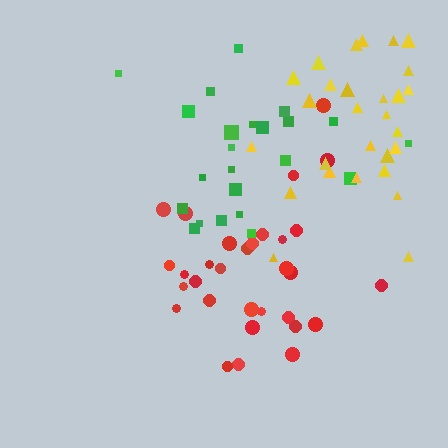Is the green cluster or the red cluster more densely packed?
Red.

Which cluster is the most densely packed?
Red.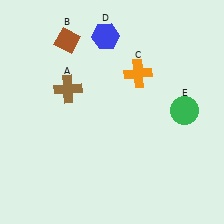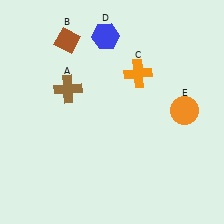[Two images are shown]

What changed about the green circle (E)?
In Image 1, E is green. In Image 2, it changed to orange.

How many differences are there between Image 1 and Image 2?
There is 1 difference between the two images.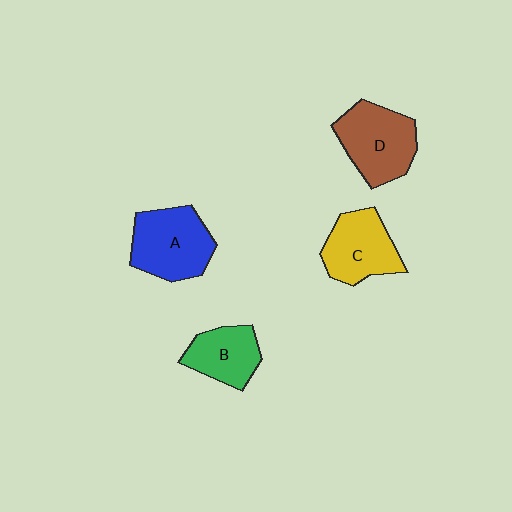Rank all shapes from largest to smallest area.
From largest to smallest: A (blue), D (brown), C (yellow), B (green).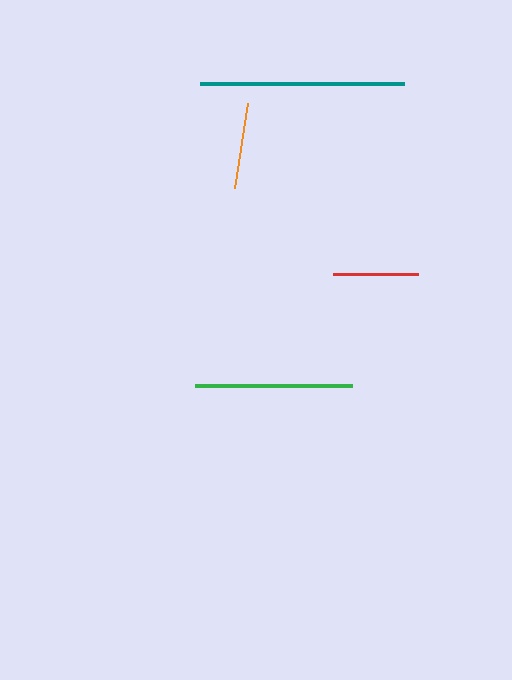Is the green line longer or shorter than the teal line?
The teal line is longer than the green line.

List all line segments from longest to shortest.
From longest to shortest: teal, green, orange, red.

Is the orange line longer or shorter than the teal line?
The teal line is longer than the orange line.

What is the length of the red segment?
The red segment is approximately 86 pixels long.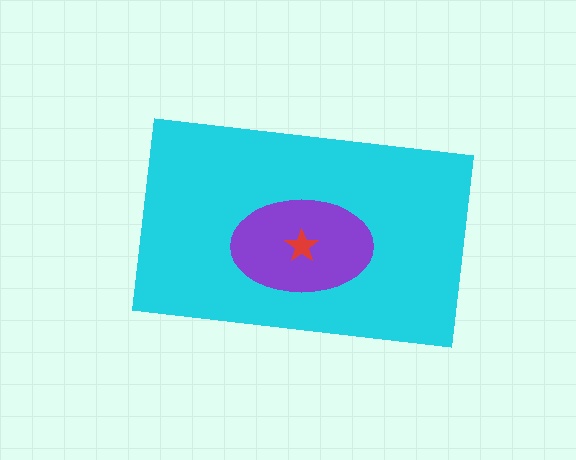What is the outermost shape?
The cyan rectangle.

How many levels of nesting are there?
3.